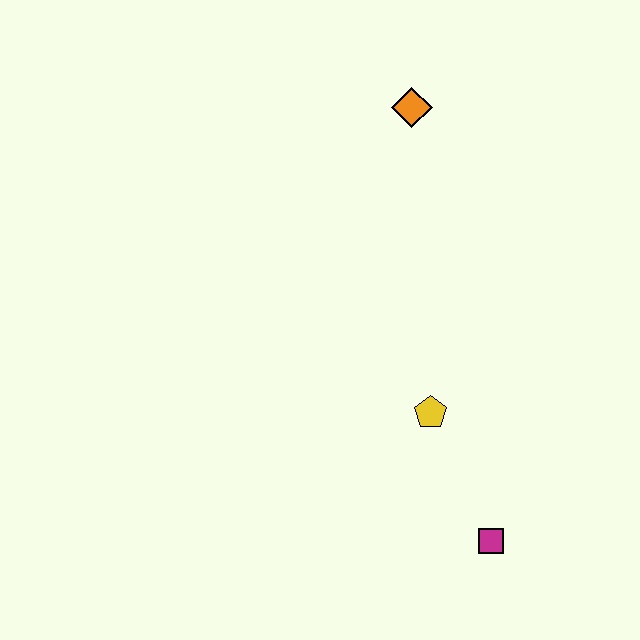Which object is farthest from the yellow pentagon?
The orange diamond is farthest from the yellow pentagon.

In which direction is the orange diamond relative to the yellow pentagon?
The orange diamond is above the yellow pentagon.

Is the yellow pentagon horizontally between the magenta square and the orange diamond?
Yes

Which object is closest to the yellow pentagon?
The magenta square is closest to the yellow pentagon.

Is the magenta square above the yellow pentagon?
No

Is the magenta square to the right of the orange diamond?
Yes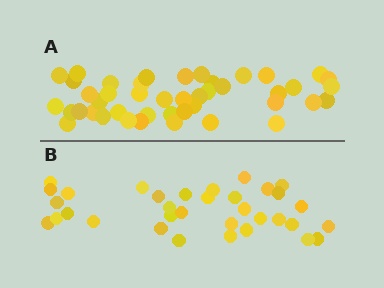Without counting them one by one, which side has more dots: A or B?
Region A (the top region) has more dots.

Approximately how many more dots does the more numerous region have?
Region A has roughly 10 or so more dots than region B.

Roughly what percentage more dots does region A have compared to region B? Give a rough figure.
About 30% more.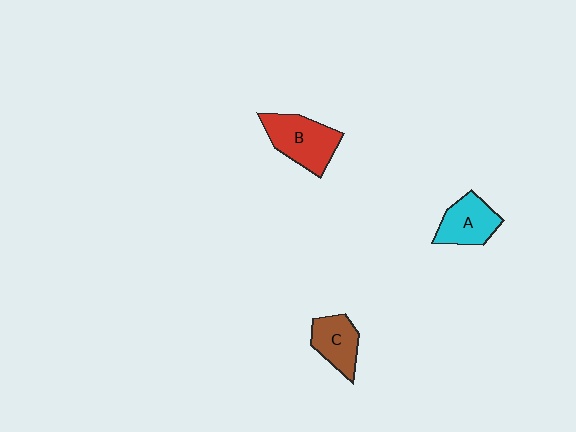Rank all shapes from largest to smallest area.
From largest to smallest: B (red), A (cyan), C (brown).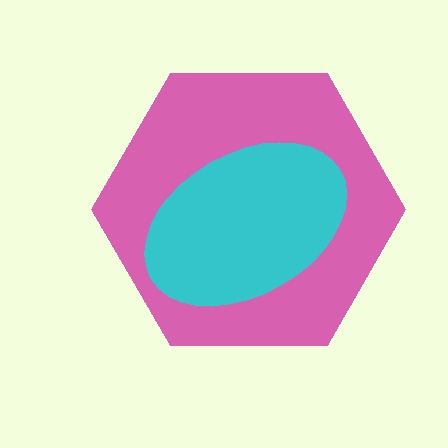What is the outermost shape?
The pink hexagon.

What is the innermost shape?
The cyan ellipse.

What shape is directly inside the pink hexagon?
The cyan ellipse.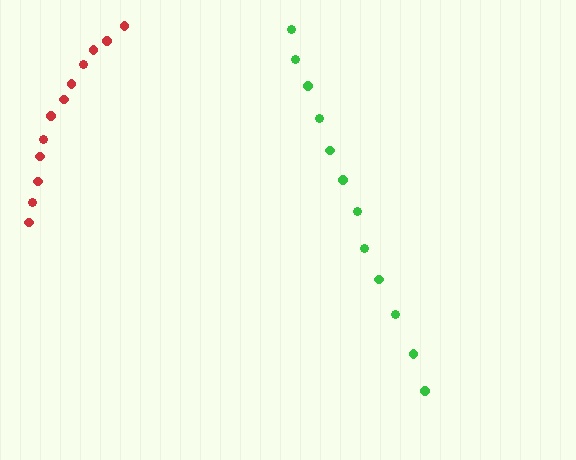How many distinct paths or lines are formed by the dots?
There are 2 distinct paths.